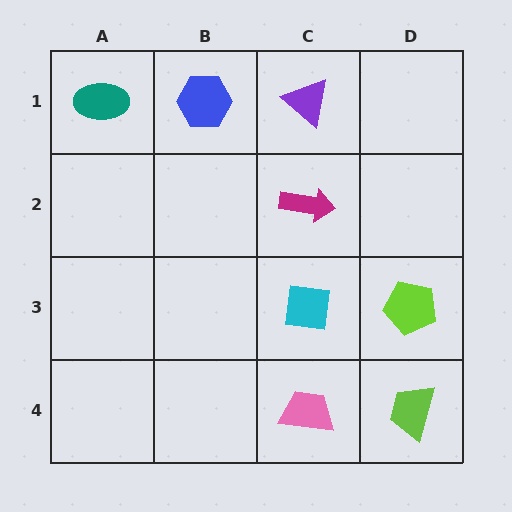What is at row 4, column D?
A lime trapezoid.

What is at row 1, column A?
A teal ellipse.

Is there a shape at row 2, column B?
No, that cell is empty.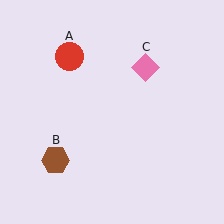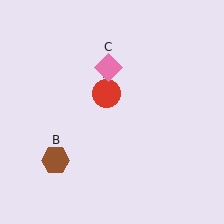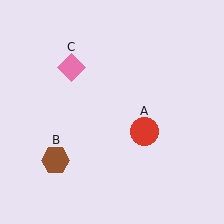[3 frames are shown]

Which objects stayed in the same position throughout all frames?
Brown hexagon (object B) remained stationary.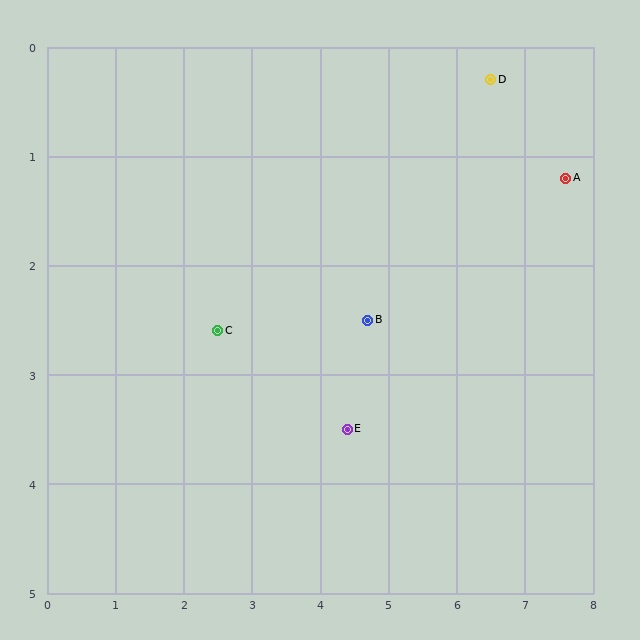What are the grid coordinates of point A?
Point A is at approximately (7.6, 1.2).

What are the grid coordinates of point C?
Point C is at approximately (2.5, 2.6).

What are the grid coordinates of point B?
Point B is at approximately (4.7, 2.5).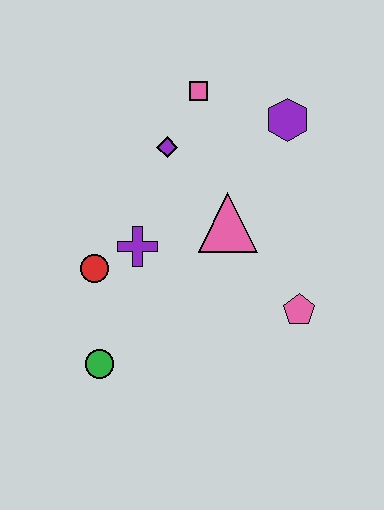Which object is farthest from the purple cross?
The purple hexagon is farthest from the purple cross.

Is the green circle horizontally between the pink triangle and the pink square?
No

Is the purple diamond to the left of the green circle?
No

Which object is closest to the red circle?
The purple cross is closest to the red circle.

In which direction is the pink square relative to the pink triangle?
The pink square is above the pink triangle.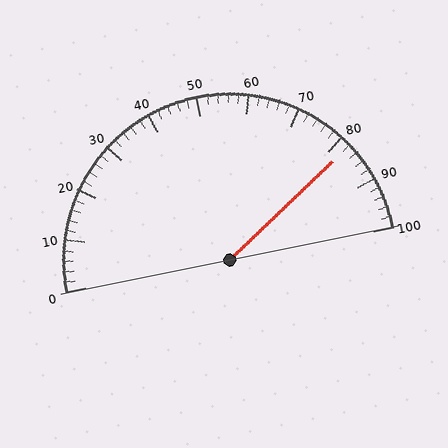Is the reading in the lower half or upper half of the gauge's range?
The reading is in the upper half of the range (0 to 100).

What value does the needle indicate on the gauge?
The needle indicates approximately 82.